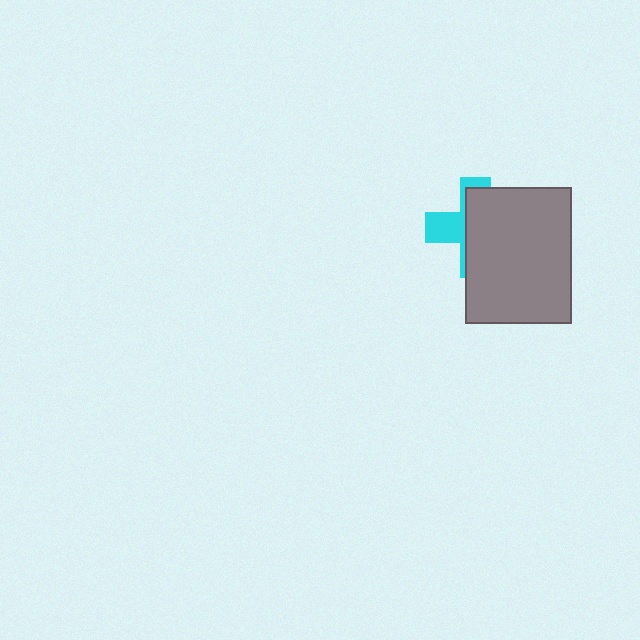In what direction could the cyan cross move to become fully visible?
The cyan cross could move left. That would shift it out from behind the gray rectangle entirely.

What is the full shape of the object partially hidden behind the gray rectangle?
The partially hidden object is a cyan cross.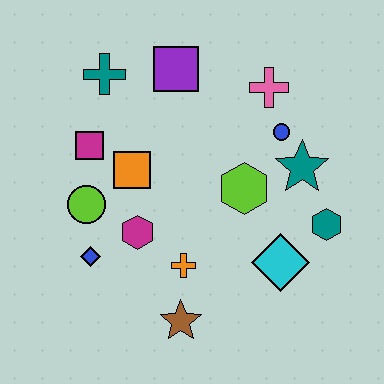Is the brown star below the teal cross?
Yes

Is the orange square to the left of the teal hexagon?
Yes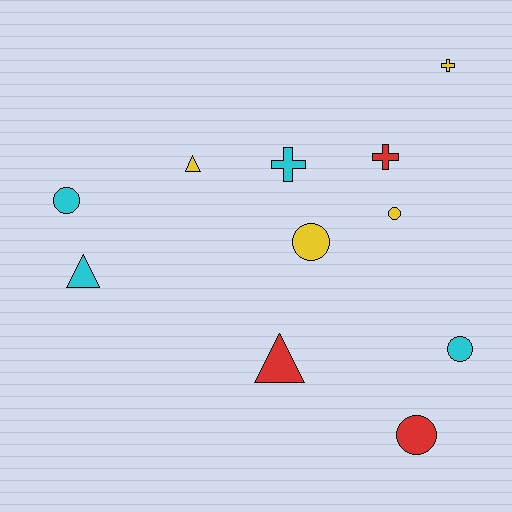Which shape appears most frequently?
Circle, with 5 objects.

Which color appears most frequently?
Yellow, with 4 objects.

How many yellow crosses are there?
There is 1 yellow cross.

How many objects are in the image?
There are 11 objects.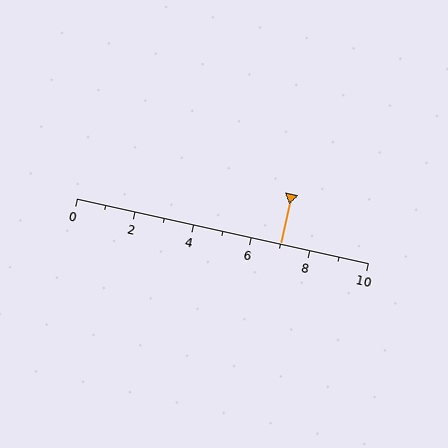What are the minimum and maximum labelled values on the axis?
The axis runs from 0 to 10.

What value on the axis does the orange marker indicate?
The marker indicates approximately 7.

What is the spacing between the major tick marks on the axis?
The major ticks are spaced 2 apart.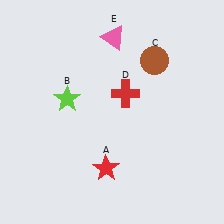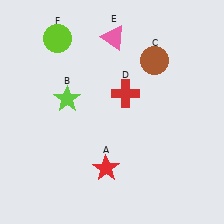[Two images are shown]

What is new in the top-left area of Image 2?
A lime circle (F) was added in the top-left area of Image 2.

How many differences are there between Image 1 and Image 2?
There is 1 difference between the two images.